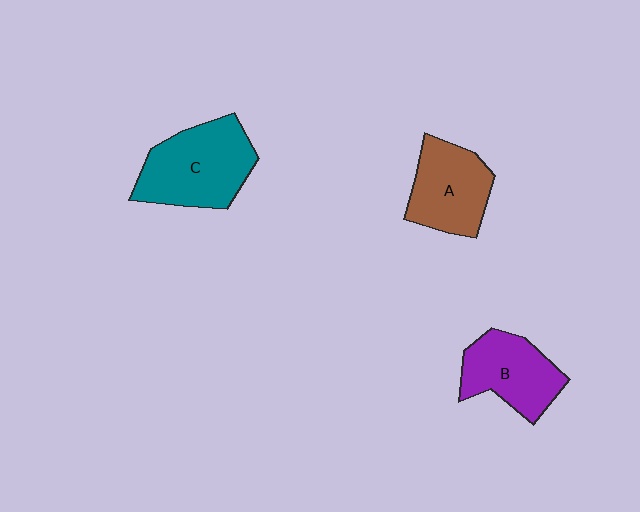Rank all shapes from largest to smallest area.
From largest to smallest: C (teal), A (brown), B (purple).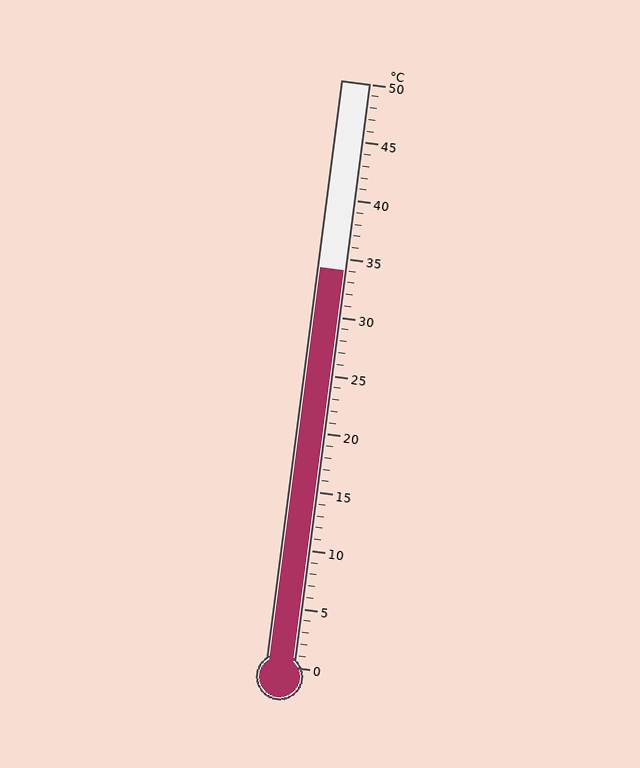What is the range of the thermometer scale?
The thermometer scale ranges from 0°C to 50°C.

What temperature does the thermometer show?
The thermometer shows approximately 34°C.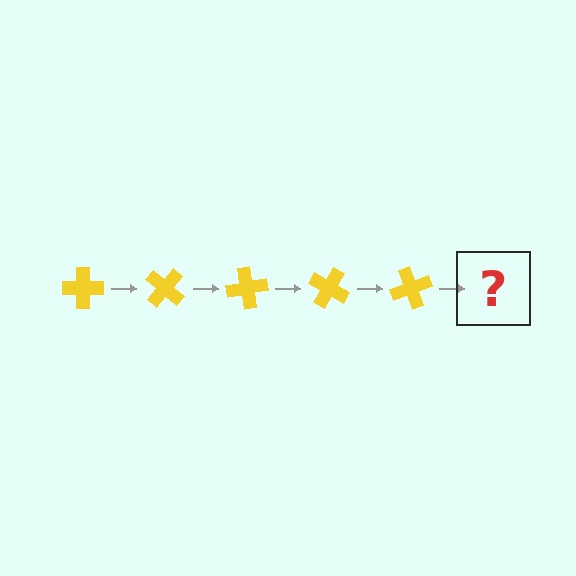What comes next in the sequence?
The next element should be a yellow cross rotated 200 degrees.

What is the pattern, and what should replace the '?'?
The pattern is that the cross rotates 40 degrees each step. The '?' should be a yellow cross rotated 200 degrees.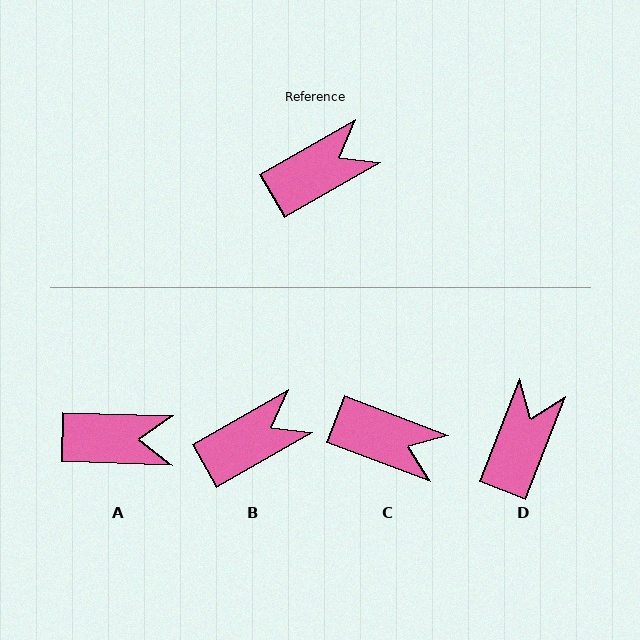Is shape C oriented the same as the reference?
No, it is off by about 50 degrees.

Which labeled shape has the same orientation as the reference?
B.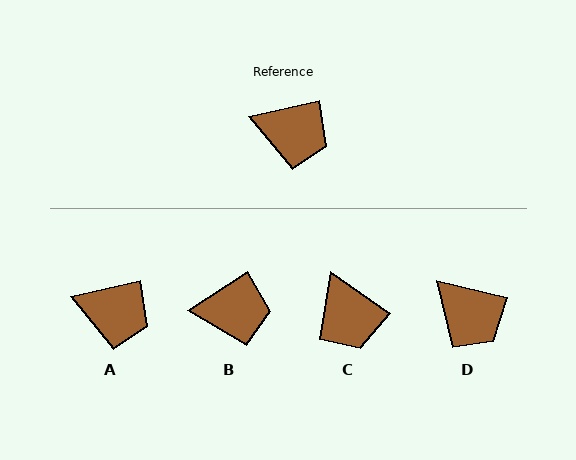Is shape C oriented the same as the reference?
No, it is off by about 48 degrees.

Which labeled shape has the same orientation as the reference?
A.